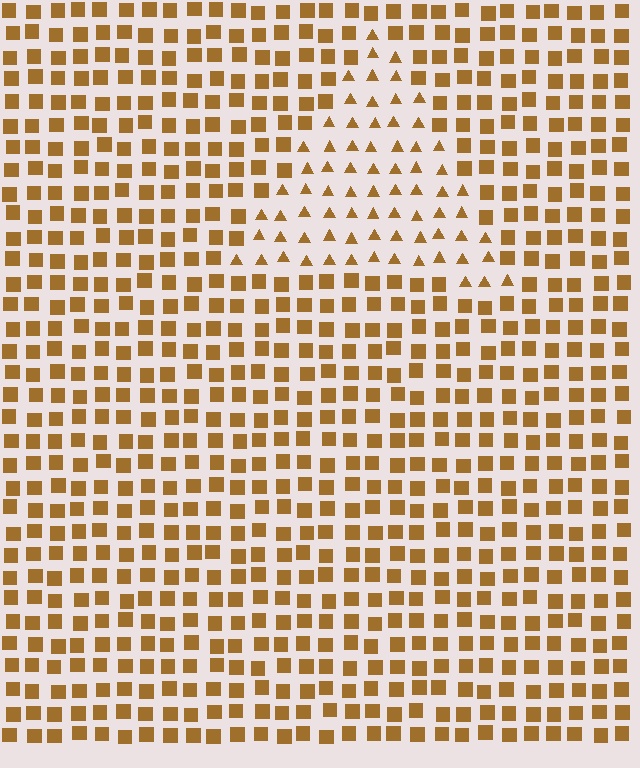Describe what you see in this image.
The image is filled with small brown elements arranged in a uniform grid. A triangle-shaped region contains triangles, while the surrounding area contains squares. The boundary is defined purely by the change in element shape.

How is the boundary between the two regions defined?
The boundary is defined by a change in element shape: triangles inside vs. squares outside. All elements share the same color and spacing.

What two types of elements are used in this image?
The image uses triangles inside the triangle region and squares outside it.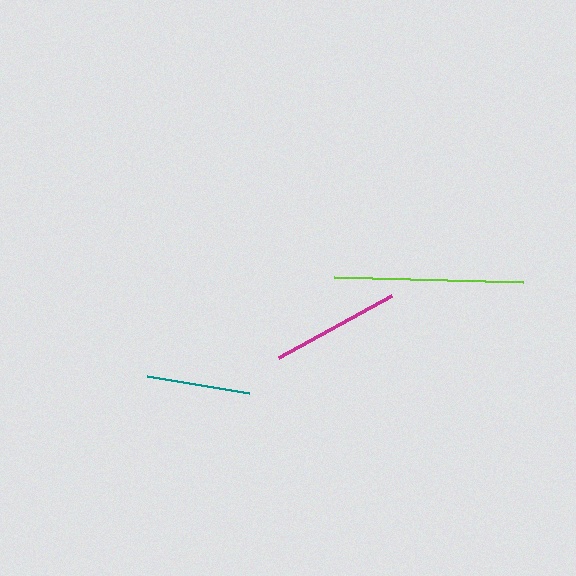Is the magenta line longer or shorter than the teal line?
The magenta line is longer than the teal line.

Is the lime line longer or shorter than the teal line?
The lime line is longer than the teal line.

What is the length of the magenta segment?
The magenta segment is approximately 129 pixels long.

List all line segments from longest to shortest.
From longest to shortest: lime, magenta, teal.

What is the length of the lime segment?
The lime segment is approximately 189 pixels long.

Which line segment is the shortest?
The teal line is the shortest at approximately 103 pixels.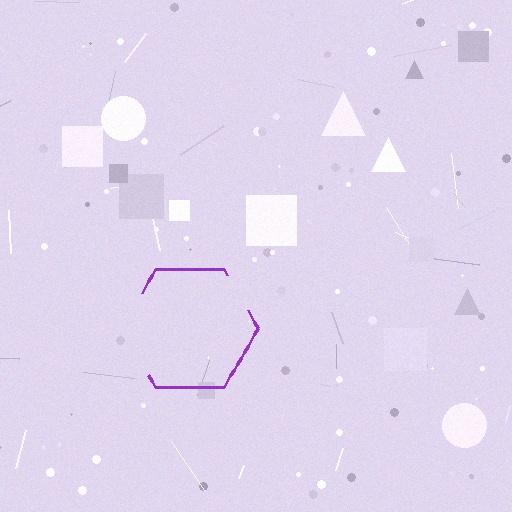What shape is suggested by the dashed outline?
The dashed outline suggests a hexagon.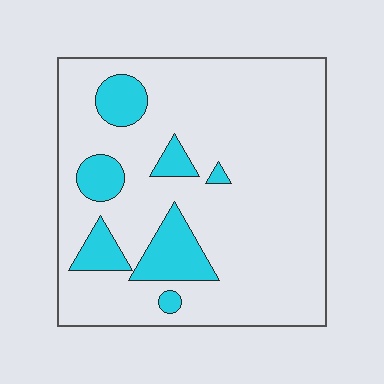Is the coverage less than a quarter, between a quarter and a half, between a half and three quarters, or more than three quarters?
Less than a quarter.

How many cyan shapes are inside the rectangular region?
7.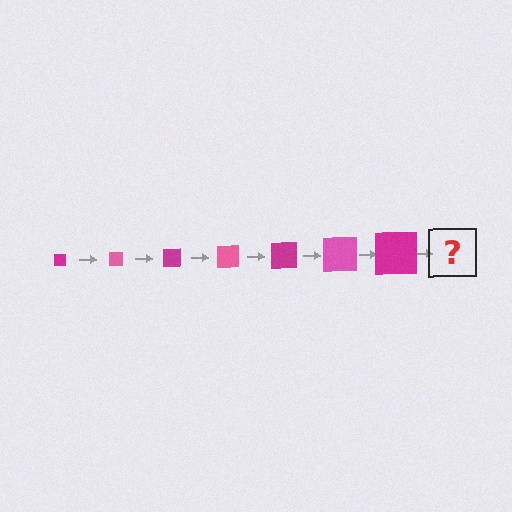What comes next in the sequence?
The next element should be a pink square, larger than the previous one.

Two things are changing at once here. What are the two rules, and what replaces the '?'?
The two rules are that the square grows larger each step and the color cycles through magenta and pink. The '?' should be a pink square, larger than the previous one.